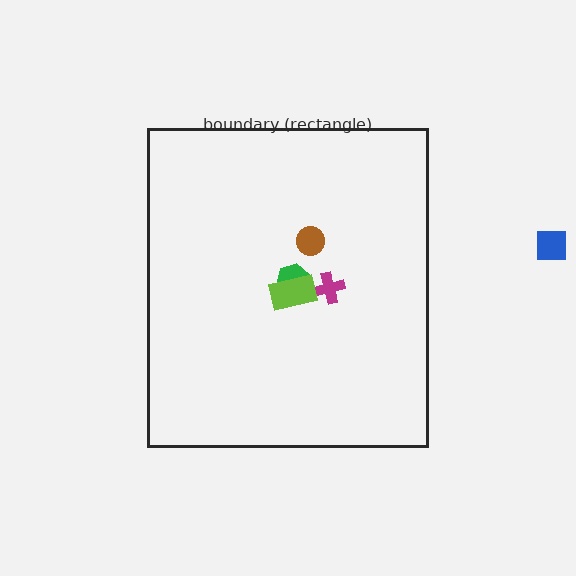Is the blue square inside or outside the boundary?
Outside.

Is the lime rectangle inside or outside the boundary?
Inside.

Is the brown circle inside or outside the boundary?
Inside.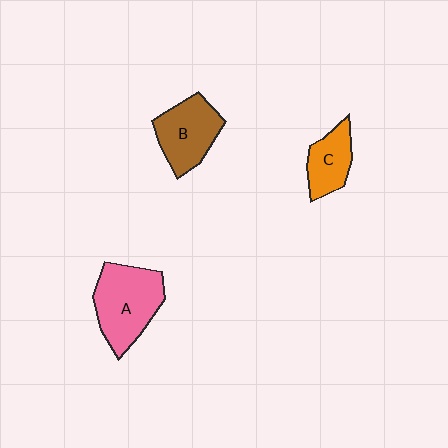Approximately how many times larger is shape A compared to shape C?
Approximately 1.8 times.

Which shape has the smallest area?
Shape C (orange).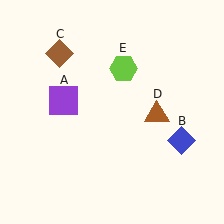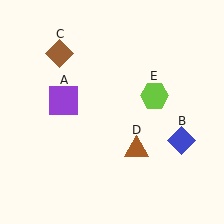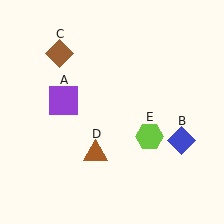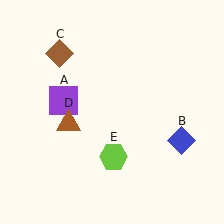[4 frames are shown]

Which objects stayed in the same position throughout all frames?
Purple square (object A) and blue diamond (object B) and brown diamond (object C) remained stationary.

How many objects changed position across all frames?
2 objects changed position: brown triangle (object D), lime hexagon (object E).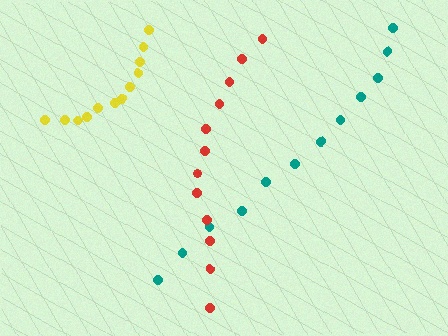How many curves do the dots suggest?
There are 3 distinct paths.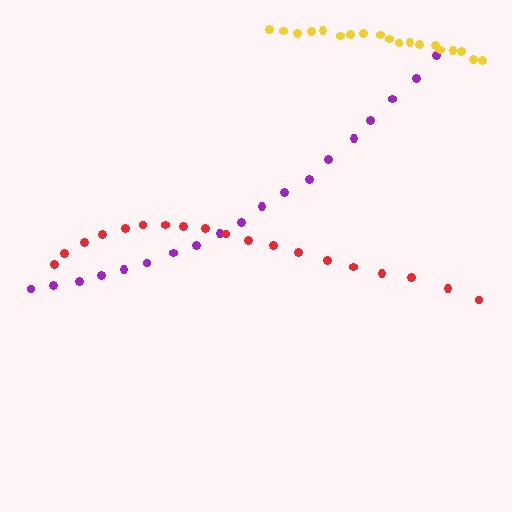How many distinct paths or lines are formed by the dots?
There are 3 distinct paths.